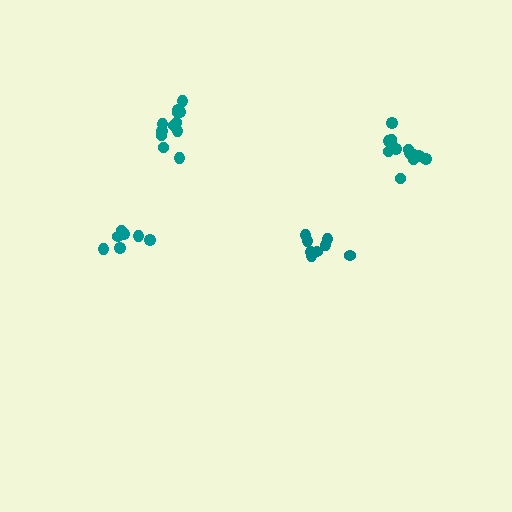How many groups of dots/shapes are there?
There are 4 groups.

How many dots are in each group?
Group 1: 7 dots, Group 2: 8 dots, Group 3: 12 dots, Group 4: 13 dots (40 total).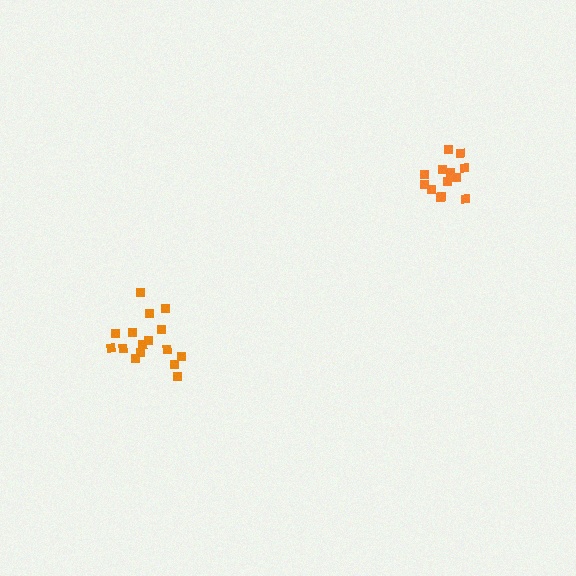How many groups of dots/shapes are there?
There are 2 groups.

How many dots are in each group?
Group 1: 13 dots, Group 2: 16 dots (29 total).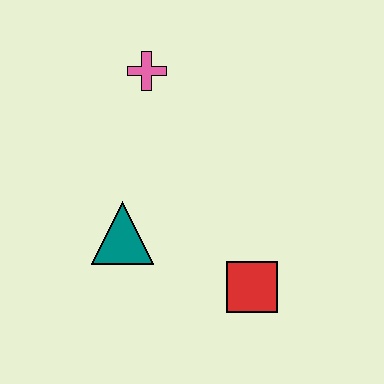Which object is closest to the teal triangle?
The red square is closest to the teal triangle.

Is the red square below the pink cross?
Yes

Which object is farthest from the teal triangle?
The pink cross is farthest from the teal triangle.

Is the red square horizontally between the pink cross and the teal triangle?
No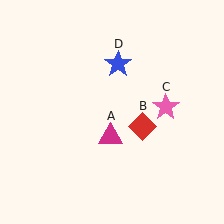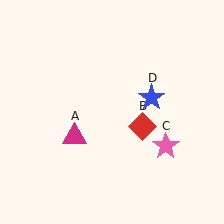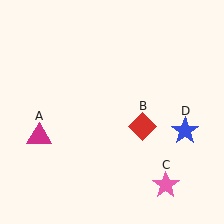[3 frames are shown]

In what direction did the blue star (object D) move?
The blue star (object D) moved down and to the right.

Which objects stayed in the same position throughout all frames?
Red diamond (object B) remained stationary.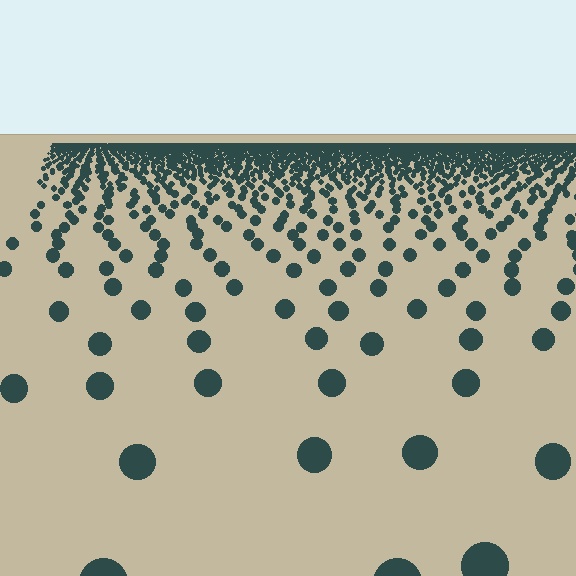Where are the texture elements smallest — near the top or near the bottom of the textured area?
Near the top.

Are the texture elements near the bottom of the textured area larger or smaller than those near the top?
Larger. Near the bottom, elements are closer to the viewer and appear at a bigger on-screen size.